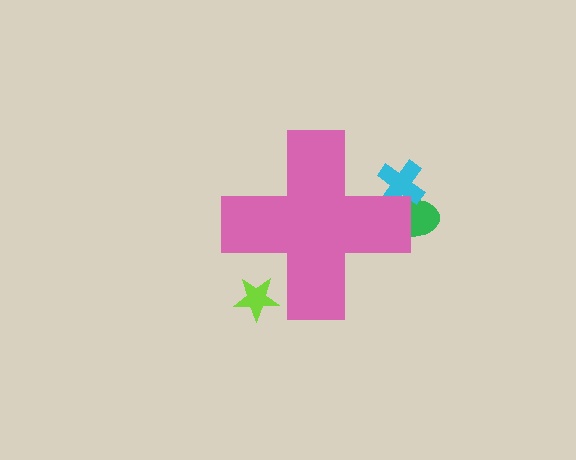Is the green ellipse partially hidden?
Yes, the green ellipse is partially hidden behind the pink cross.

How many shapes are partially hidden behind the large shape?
3 shapes are partially hidden.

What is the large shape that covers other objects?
A pink cross.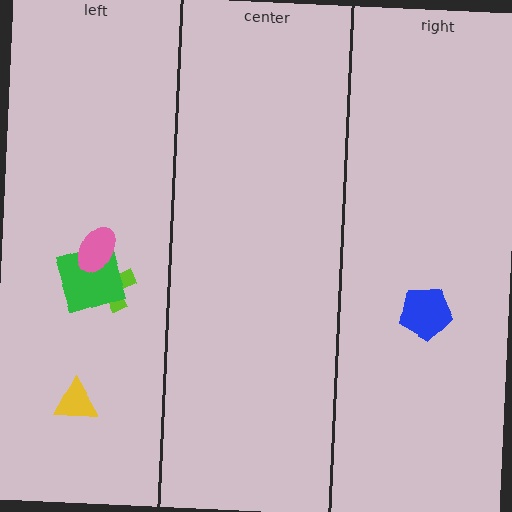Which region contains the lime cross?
The left region.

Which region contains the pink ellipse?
The left region.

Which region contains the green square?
The left region.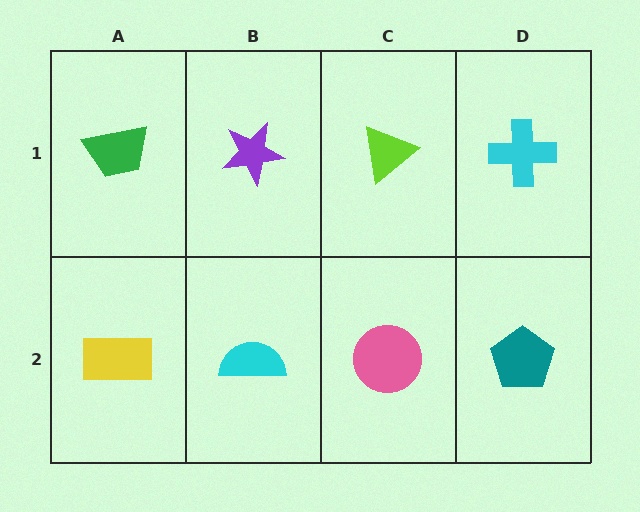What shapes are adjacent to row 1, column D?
A teal pentagon (row 2, column D), a lime triangle (row 1, column C).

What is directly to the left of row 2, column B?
A yellow rectangle.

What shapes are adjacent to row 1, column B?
A cyan semicircle (row 2, column B), a green trapezoid (row 1, column A), a lime triangle (row 1, column C).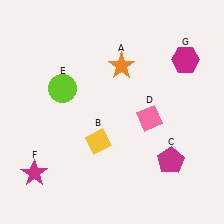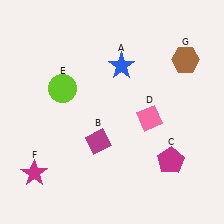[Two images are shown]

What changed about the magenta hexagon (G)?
In Image 1, G is magenta. In Image 2, it changed to brown.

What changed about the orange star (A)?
In Image 1, A is orange. In Image 2, it changed to blue.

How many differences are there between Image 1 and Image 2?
There are 3 differences between the two images.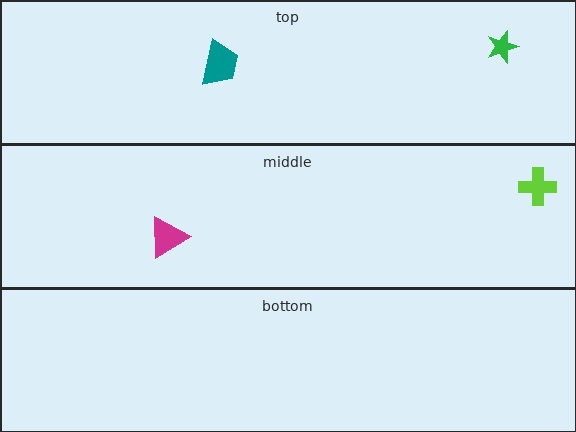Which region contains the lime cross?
The middle region.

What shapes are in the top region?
The green star, the teal trapezoid.